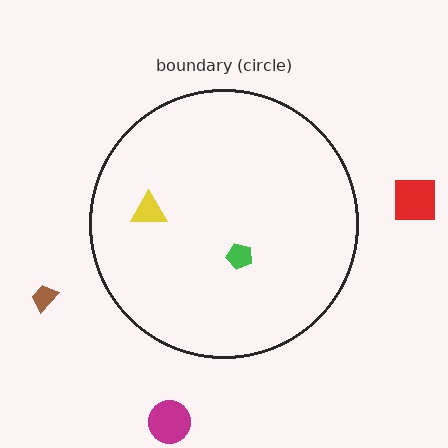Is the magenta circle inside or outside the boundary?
Outside.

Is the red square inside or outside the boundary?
Outside.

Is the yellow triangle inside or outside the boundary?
Inside.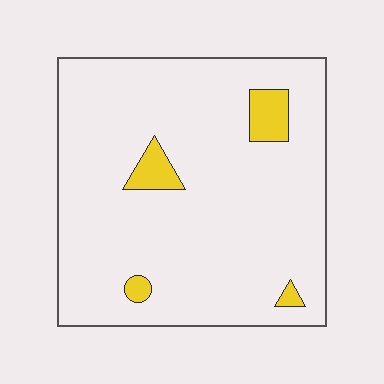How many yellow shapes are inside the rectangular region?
4.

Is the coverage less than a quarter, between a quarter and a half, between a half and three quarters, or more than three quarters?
Less than a quarter.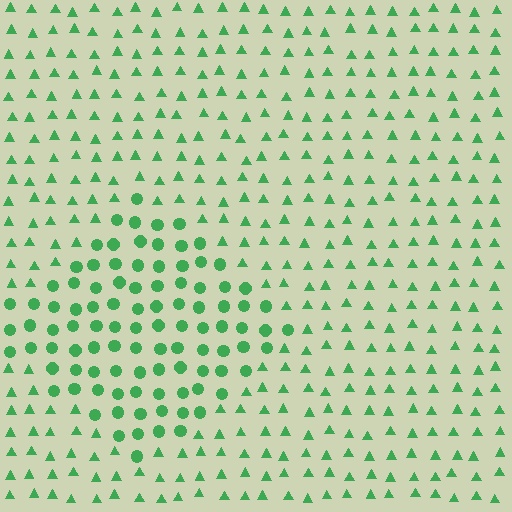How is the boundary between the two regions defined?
The boundary is defined by a change in element shape: circles inside vs. triangles outside. All elements share the same color and spacing.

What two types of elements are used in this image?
The image uses circles inside the diamond region and triangles outside it.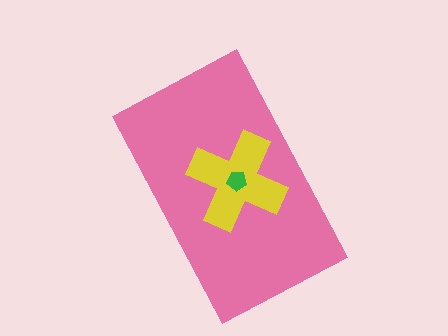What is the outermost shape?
The pink rectangle.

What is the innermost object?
The green pentagon.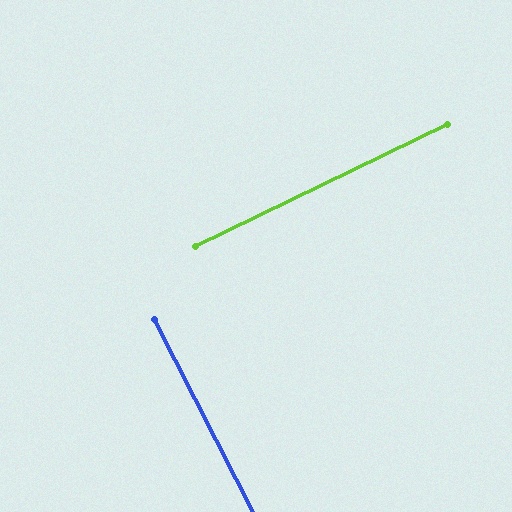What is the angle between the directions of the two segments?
Approximately 89 degrees.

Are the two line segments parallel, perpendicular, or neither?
Perpendicular — they meet at approximately 89°.